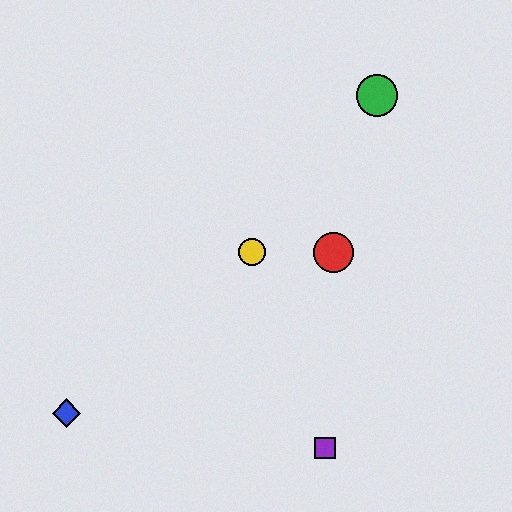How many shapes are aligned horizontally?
2 shapes (the red circle, the yellow circle) are aligned horizontally.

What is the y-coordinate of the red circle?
The red circle is at y≈252.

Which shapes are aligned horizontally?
The red circle, the yellow circle are aligned horizontally.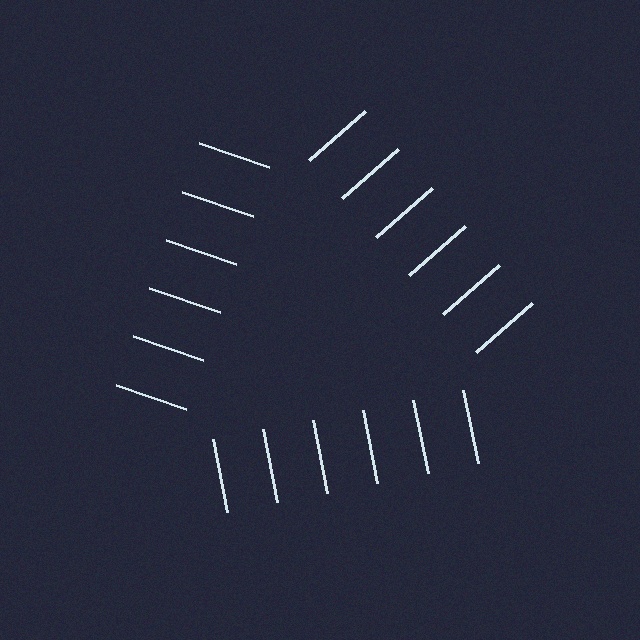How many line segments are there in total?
18 — 6 along each of the 3 edges.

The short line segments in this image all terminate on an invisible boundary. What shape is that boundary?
An illusory triangle — the line segments terminate on its edges but no continuous stroke is drawn.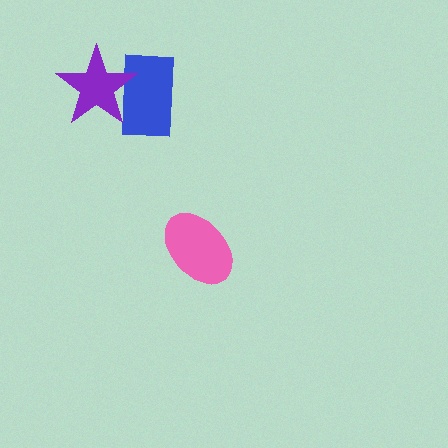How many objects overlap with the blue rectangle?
1 object overlaps with the blue rectangle.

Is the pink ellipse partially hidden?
No, no other shape covers it.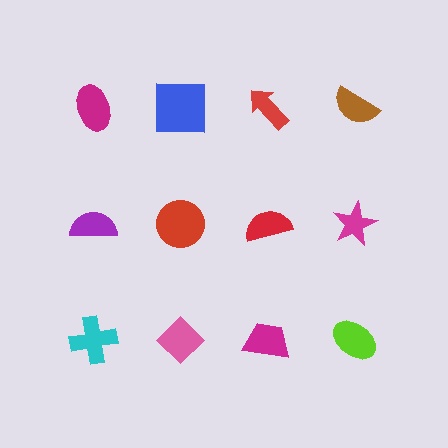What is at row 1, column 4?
A brown semicircle.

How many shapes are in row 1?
4 shapes.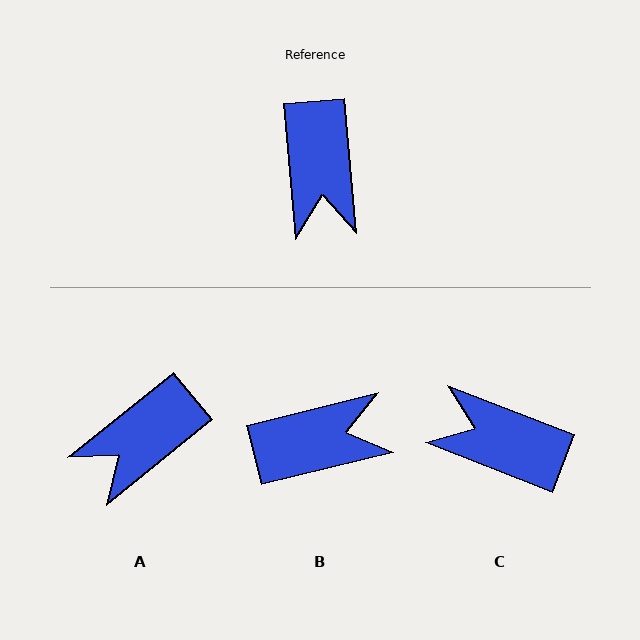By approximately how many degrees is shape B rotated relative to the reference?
Approximately 99 degrees counter-clockwise.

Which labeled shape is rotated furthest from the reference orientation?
C, about 116 degrees away.